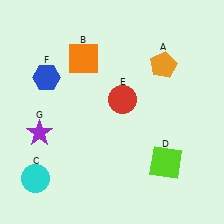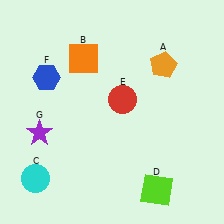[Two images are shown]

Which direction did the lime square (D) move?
The lime square (D) moved down.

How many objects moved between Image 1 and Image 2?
1 object moved between the two images.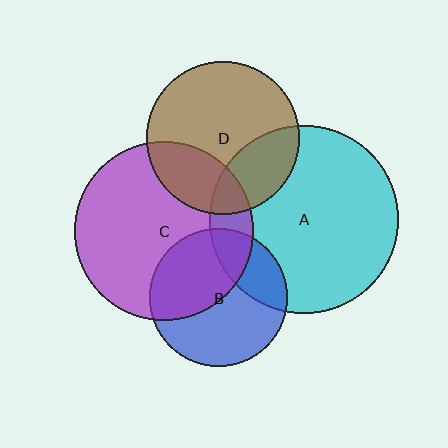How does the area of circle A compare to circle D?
Approximately 1.5 times.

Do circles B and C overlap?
Yes.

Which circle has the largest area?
Circle A (cyan).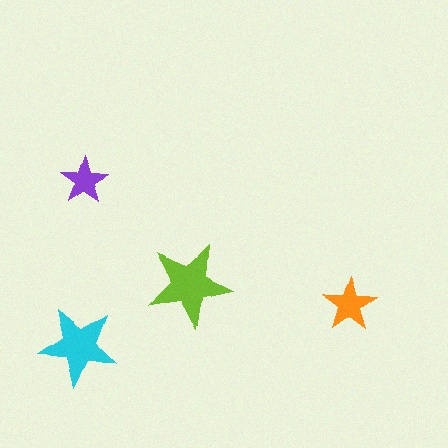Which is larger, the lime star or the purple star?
The lime one.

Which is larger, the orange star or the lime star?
The lime one.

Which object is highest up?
The purple star is topmost.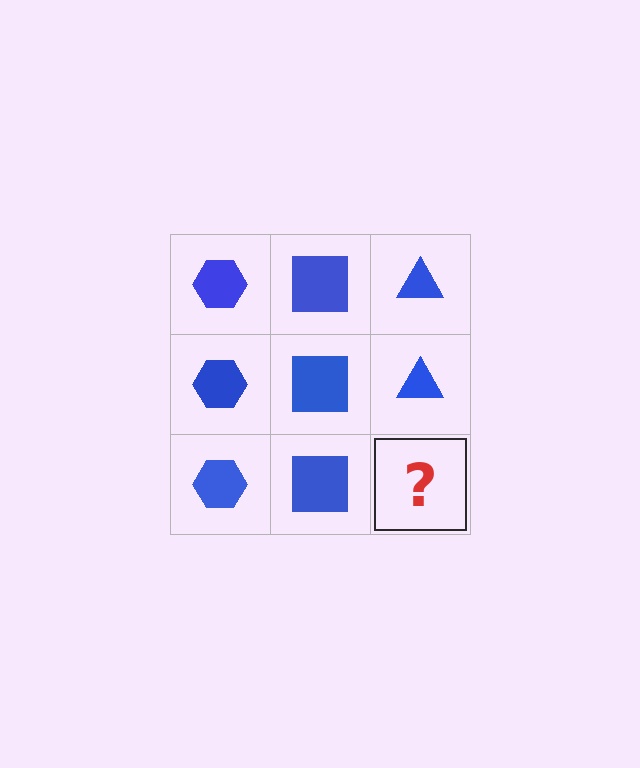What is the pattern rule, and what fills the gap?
The rule is that each column has a consistent shape. The gap should be filled with a blue triangle.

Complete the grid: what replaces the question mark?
The question mark should be replaced with a blue triangle.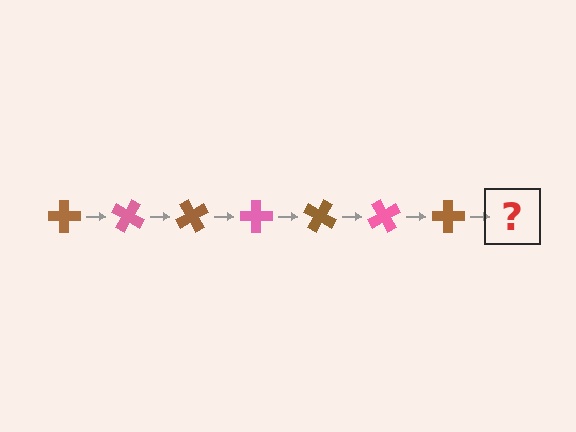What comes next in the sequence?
The next element should be a pink cross, rotated 210 degrees from the start.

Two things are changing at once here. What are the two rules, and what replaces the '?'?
The two rules are that it rotates 30 degrees each step and the color cycles through brown and pink. The '?' should be a pink cross, rotated 210 degrees from the start.